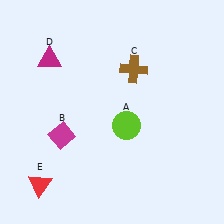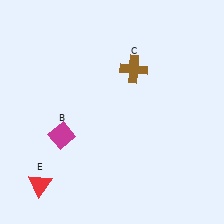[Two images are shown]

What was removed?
The magenta triangle (D), the lime circle (A) were removed in Image 2.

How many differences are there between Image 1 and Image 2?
There are 2 differences between the two images.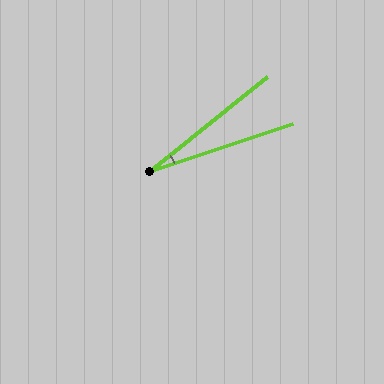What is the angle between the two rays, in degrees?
Approximately 20 degrees.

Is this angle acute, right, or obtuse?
It is acute.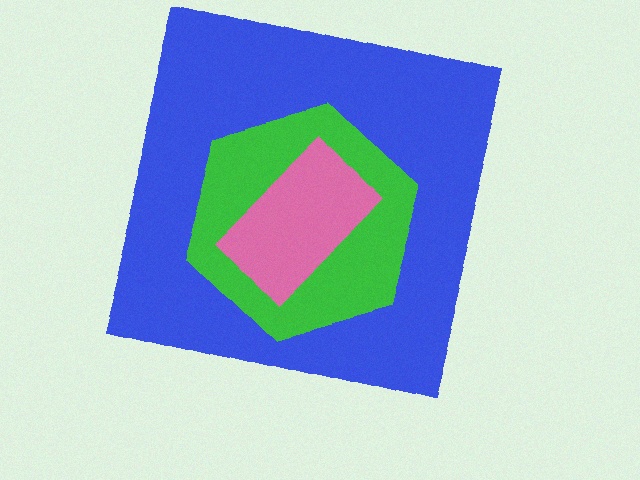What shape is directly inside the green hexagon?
The pink rectangle.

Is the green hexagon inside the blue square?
Yes.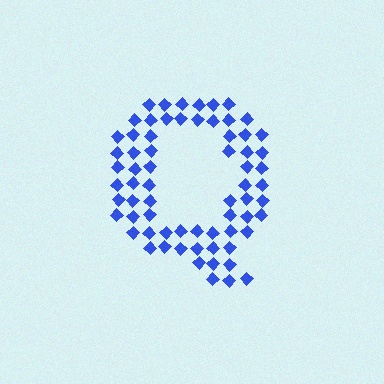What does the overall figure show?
The overall figure shows the letter Q.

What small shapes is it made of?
It is made of small diamonds.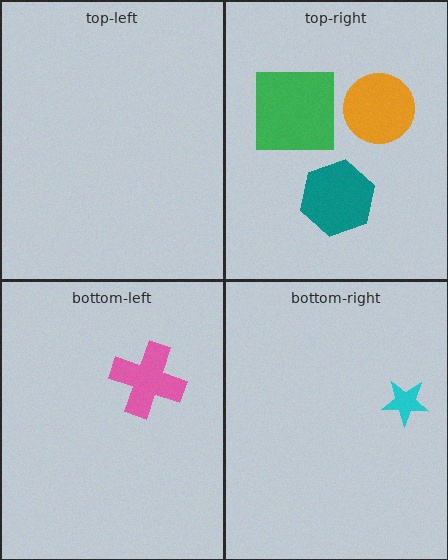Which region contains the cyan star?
The bottom-right region.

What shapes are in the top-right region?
The green square, the teal hexagon, the orange circle.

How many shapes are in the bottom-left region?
1.